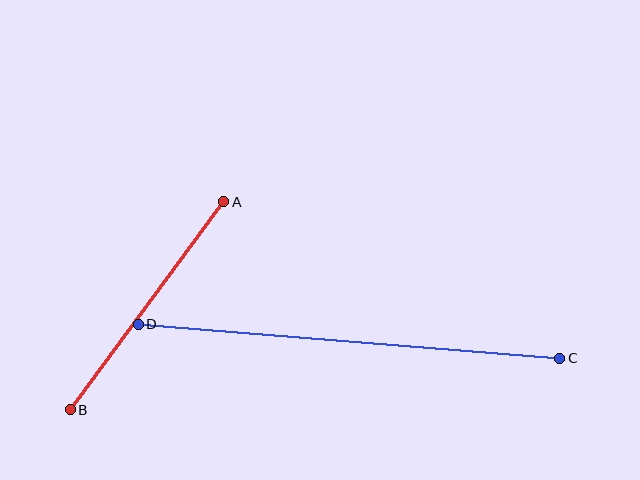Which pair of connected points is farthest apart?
Points C and D are farthest apart.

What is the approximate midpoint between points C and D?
The midpoint is at approximately (349, 341) pixels.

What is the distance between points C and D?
The distance is approximately 423 pixels.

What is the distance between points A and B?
The distance is approximately 259 pixels.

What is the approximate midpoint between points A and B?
The midpoint is at approximately (147, 306) pixels.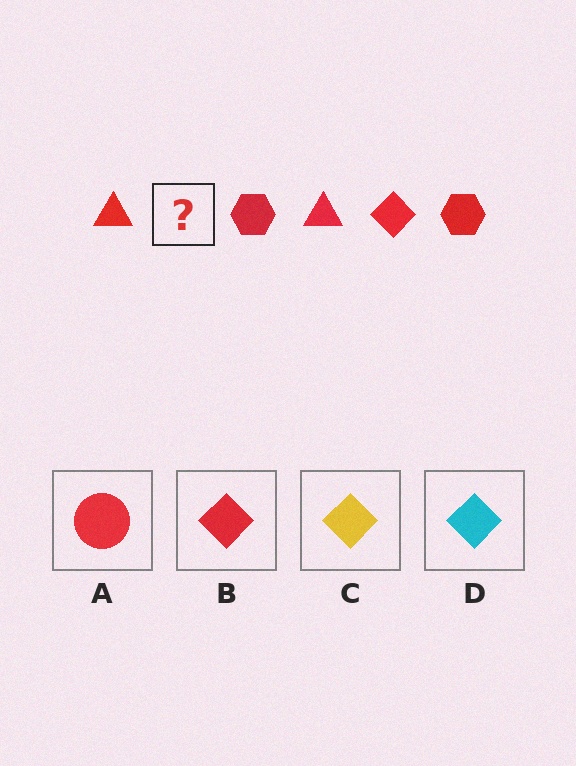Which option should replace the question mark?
Option B.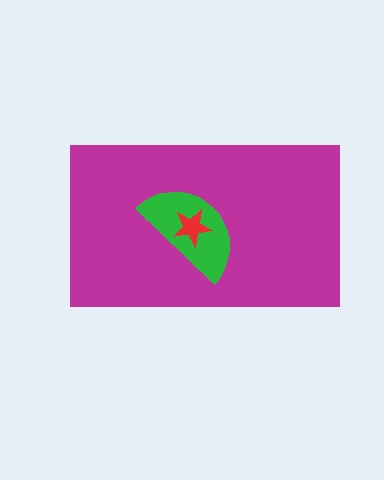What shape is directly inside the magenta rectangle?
The green semicircle.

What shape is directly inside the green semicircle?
The red star.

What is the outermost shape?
The magenta rectangle.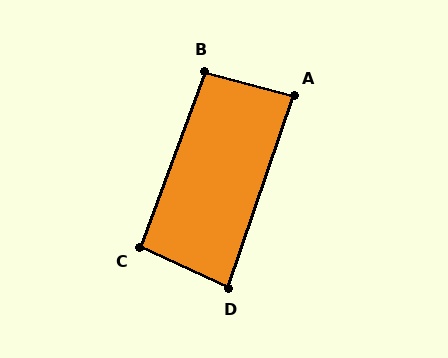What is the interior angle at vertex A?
Approximately 86 degrees (approximately right).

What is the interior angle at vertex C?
Approximately 94 degrees (approximately right).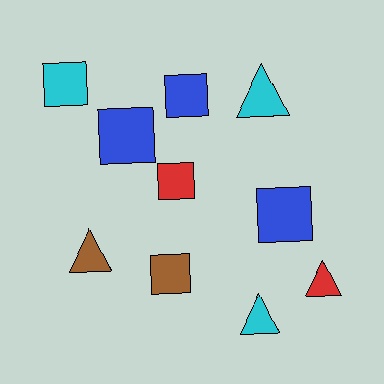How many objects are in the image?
There are 10 objects.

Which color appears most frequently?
Cyan, with 3 objects.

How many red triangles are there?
There is 1 red triangle.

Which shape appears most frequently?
Square, with 6 objects.